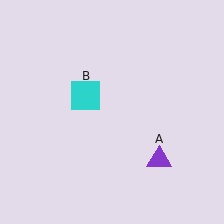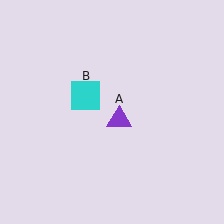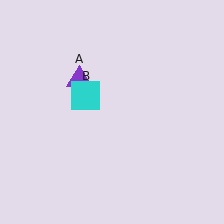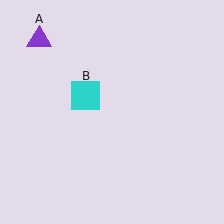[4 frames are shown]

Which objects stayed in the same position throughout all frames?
Cyan square (object B) remained stationary.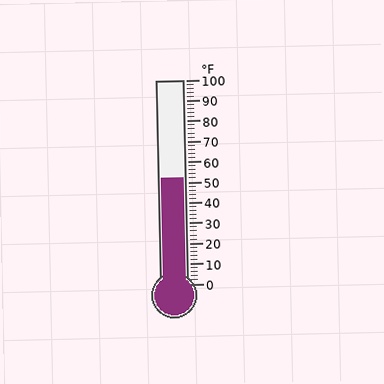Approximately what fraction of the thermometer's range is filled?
The thermometer is filled to approximately 50% of its range.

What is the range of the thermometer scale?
The thermometer scale ranges from 0°F to 100°F.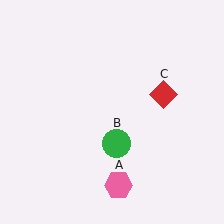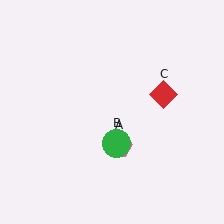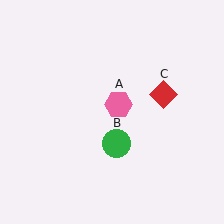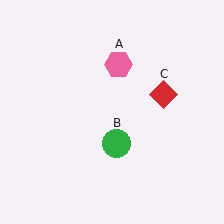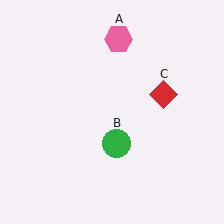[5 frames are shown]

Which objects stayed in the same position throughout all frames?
Green circle (object B) and red diamond (object C) remained stationary.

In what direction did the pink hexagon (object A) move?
The pink hexagon (object A) moved up.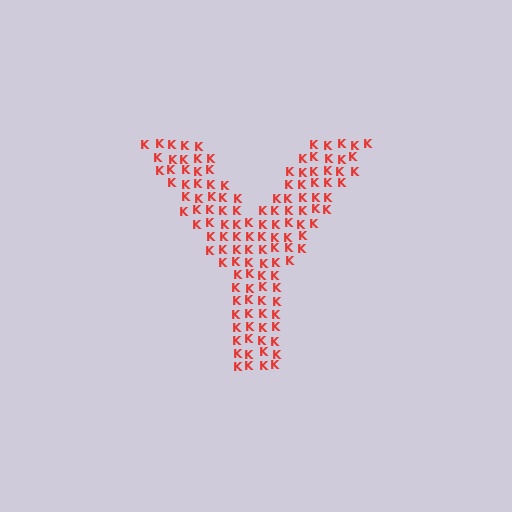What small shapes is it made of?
It is made of small letter K's.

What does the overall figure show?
The overall figure shows the letter Y.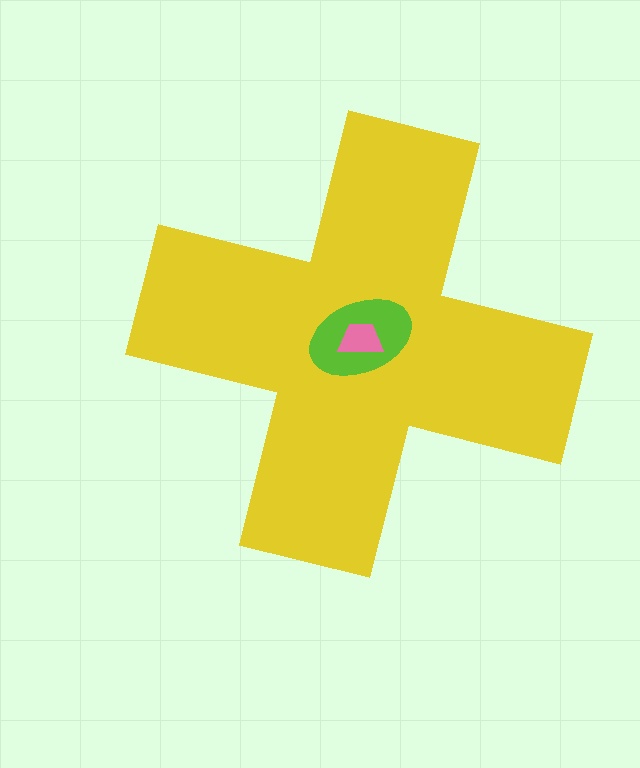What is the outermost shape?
The yellow cross.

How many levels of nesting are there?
3.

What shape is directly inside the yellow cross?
The lime ellipse.